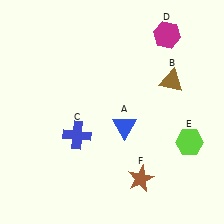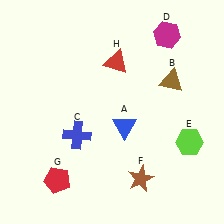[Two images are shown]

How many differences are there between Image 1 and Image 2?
There are 2 differences between the two images.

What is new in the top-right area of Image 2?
A red triangle (H) was added in the top-right area of Image 2.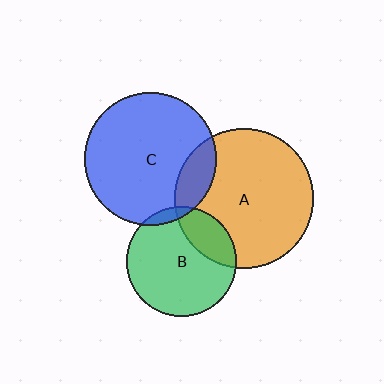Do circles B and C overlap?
Yes.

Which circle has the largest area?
Circle A (orange).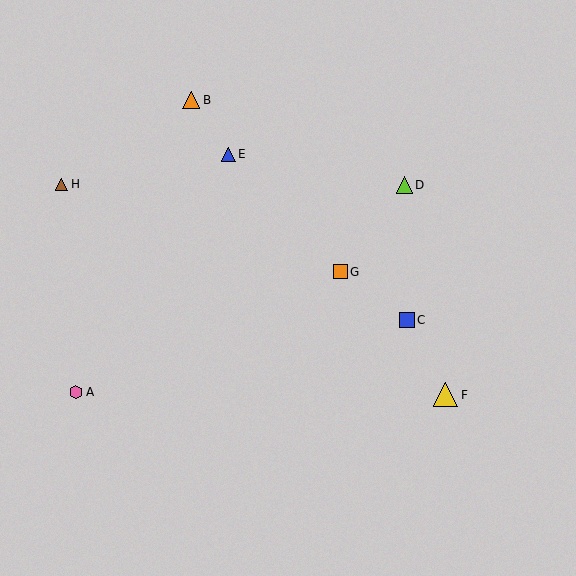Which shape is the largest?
The yellow triangle (labeled F) is the largest.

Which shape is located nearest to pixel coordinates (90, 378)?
The pink hexagon (labeled A) at (76, 392) is nearest to that location.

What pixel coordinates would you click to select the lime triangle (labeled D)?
Click at (404, 185) to select the lime triangle D.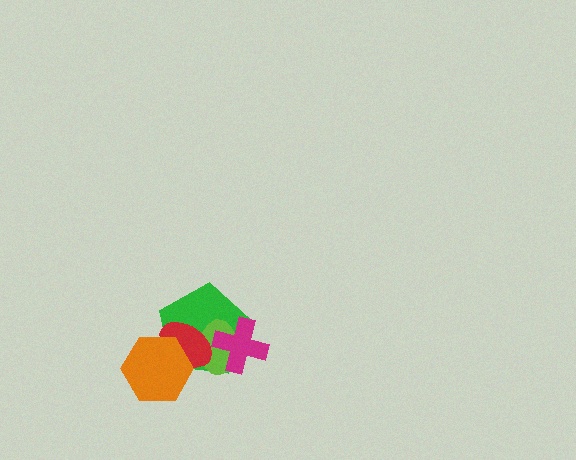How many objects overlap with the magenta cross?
2 objects overlap with the magenta cross.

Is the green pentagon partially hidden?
Yes, it is partially covered by another shape.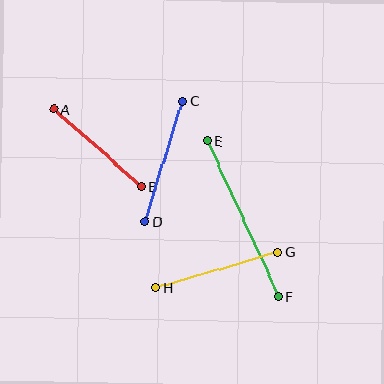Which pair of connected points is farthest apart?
Points E and F are farthest apart.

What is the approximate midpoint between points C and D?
The midpoint is at approximately (164, 162) pixels.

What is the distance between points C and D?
The distance is approximately 126 pixels.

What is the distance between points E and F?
The distance is approximately 171 pixels.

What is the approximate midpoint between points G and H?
The midpoint is at approximately (217, 270) pixels.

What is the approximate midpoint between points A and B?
The midpoint is at approximately (98, 148) pixels.